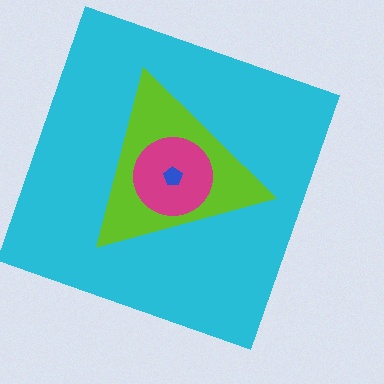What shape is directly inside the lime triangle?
The magenta circle.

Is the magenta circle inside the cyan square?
Yes.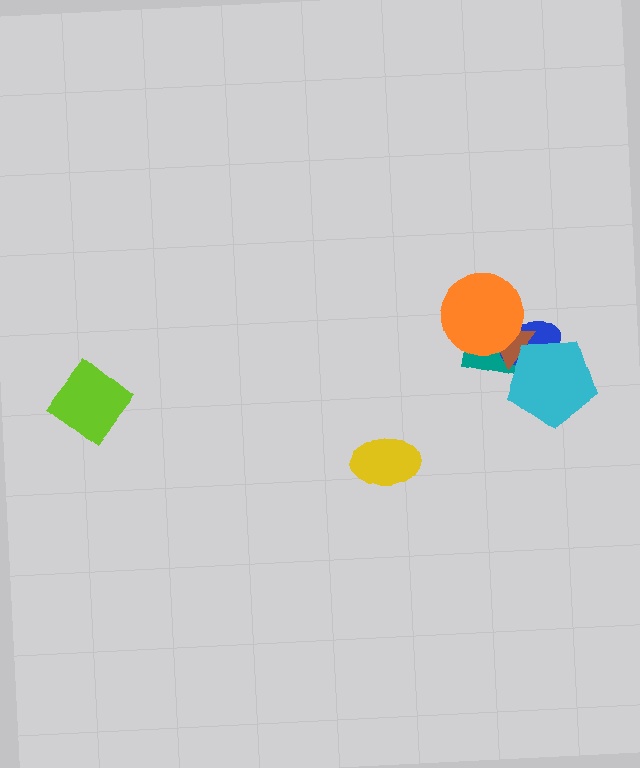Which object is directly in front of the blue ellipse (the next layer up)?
The brown triangle is directly in front of the blue ellipse.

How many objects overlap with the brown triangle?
4 objects overlap with the brown triangle.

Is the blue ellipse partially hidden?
Yes, it is partially covered by another shape.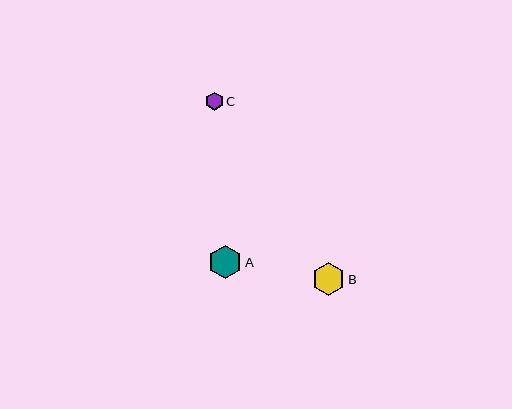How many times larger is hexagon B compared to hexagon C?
Hexagon B is approximately 1.8 times the size of hexagon C.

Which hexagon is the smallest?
Hexagon C is the smallest with a size of approximately 18 pixels.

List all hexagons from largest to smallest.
From largest to smallest: A, B, C.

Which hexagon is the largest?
Hexagon A is the largest with a size of approximately 34 pixels.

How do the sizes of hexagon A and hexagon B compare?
Hexagon A and hexagon B are approximately the same size.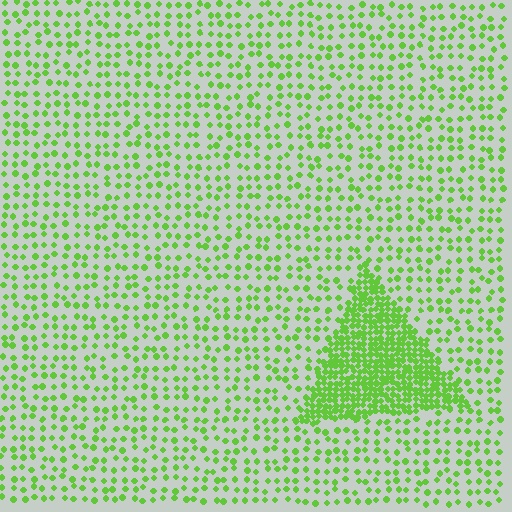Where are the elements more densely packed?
The elements are more densely packed inside the triangle boundary.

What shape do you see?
I see a triangle.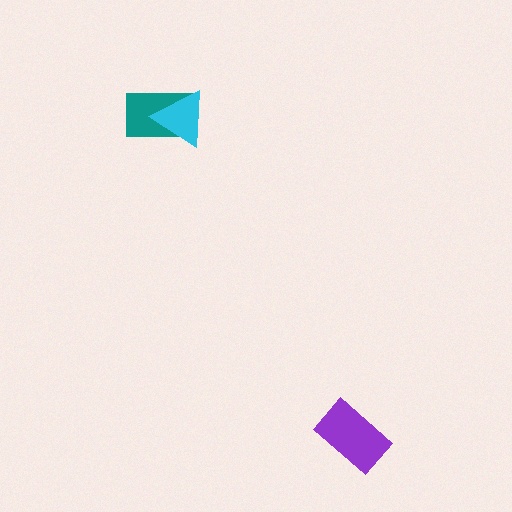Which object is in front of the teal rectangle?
The cyan triangle is in front of the teal rectangle.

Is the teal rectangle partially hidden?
Yes, it is partially covered by another shape.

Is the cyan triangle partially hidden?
No, no other shape covers it.